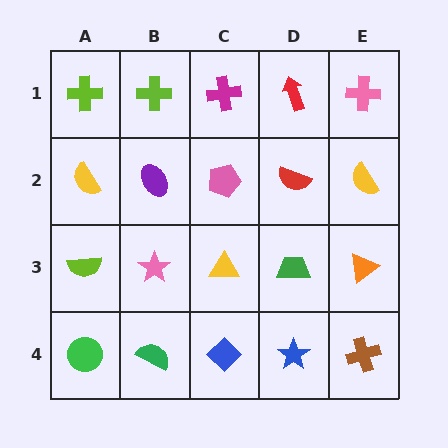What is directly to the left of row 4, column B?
A green circle.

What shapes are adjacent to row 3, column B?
A purple ellipse (row 2, column B), a green semicircle (row 4, column B), a lime semicircle (row 3, column A), a yellow triangle (row 3, column C).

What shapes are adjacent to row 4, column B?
A pink star (row 3, column B), a green circle (row 4, column A), a blue diamond (row 4, column C).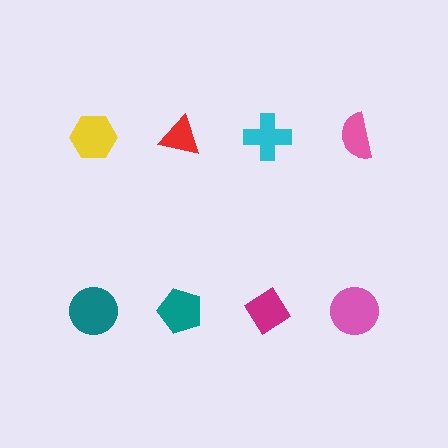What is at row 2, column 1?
A teal circle.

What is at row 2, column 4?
A pink circle.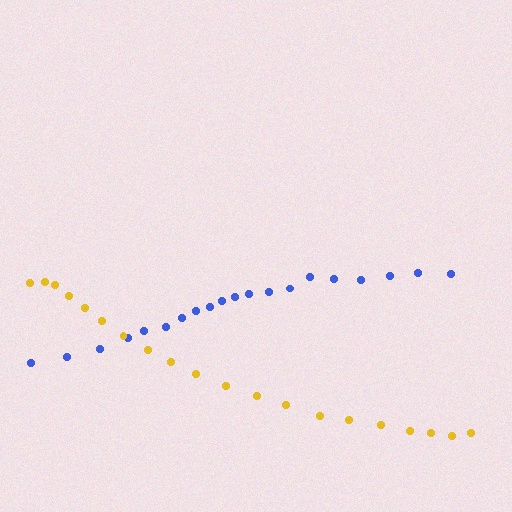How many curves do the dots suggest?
There are 2 distinct paths.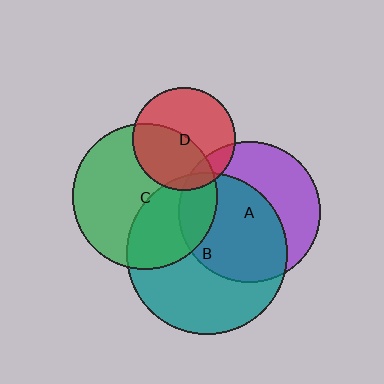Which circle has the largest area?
Circle B (teal).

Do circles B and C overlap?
Yes.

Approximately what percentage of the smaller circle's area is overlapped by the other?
Approximately 40%.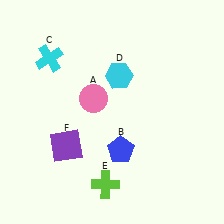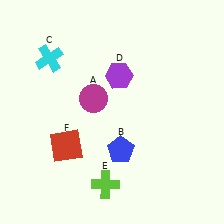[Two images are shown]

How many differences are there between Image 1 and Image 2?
There are 3 differences between the two images.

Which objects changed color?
A changed from pink to magenta. D changed from cyan to purple. F changed from purple to red.